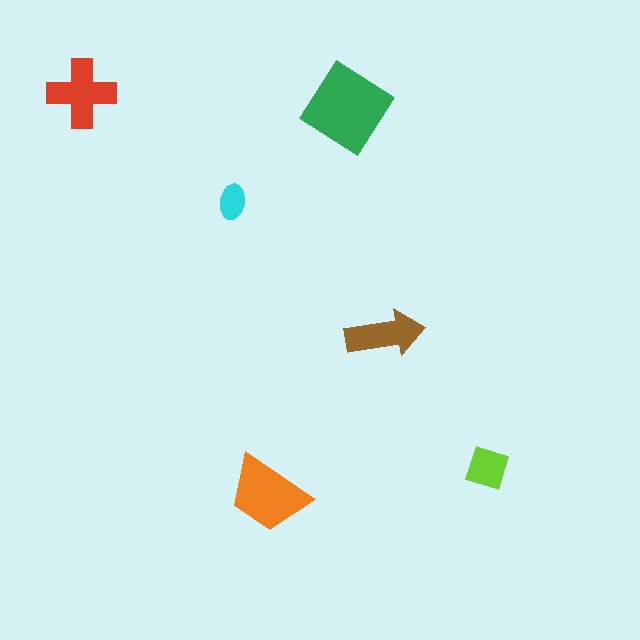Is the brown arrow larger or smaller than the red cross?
Smaller.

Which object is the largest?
The green diamond.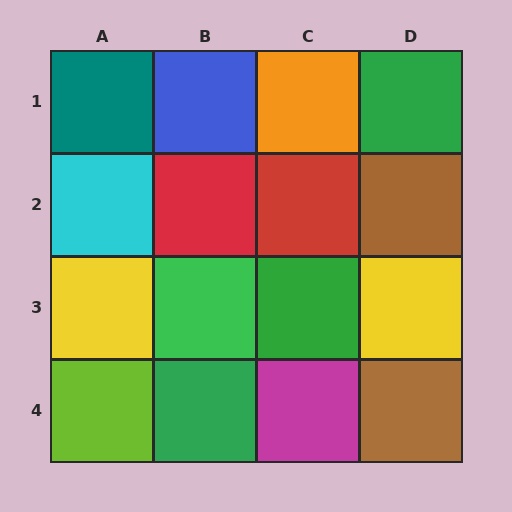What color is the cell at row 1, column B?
Blue.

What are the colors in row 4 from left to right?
Lime, green, magenta, brown.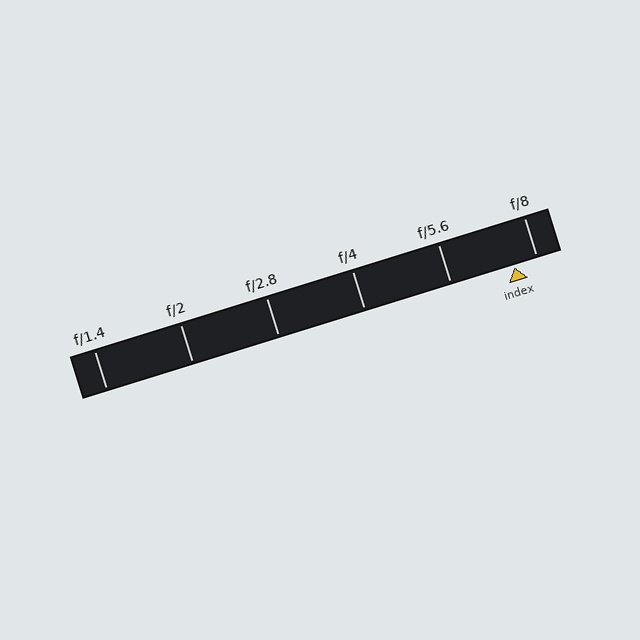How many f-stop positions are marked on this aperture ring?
There are 6 f-stop positions marked.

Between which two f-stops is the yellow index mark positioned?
The index mark is between f/5.6 and f/8.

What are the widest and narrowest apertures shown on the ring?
The widest aperture shown is f/1.4 and the narrowest is f/8.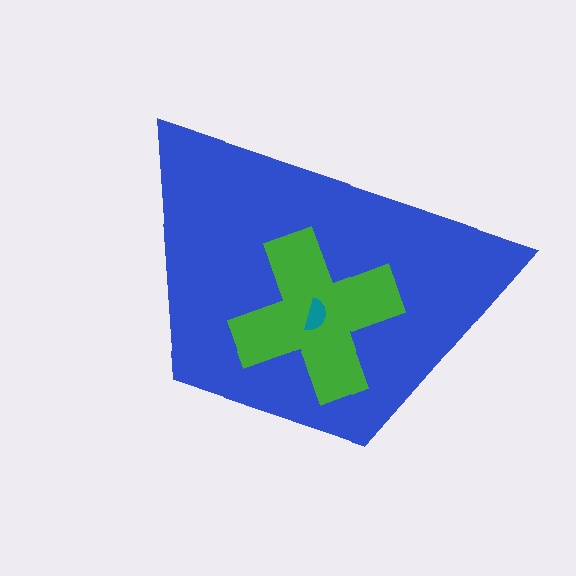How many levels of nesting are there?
3.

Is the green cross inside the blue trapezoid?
Yes.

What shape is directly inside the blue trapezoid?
The green cross.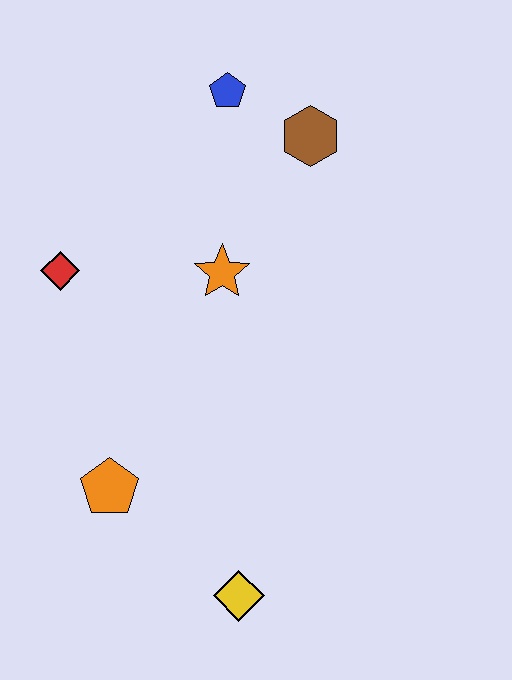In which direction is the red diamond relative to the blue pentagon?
The red diamond is below the blue pentagon.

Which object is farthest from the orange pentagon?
The blue pentagon is farthest from the orange pentagon.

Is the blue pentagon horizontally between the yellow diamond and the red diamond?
Yes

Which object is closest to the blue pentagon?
The brown hexagon is closest to the blue pentagon.